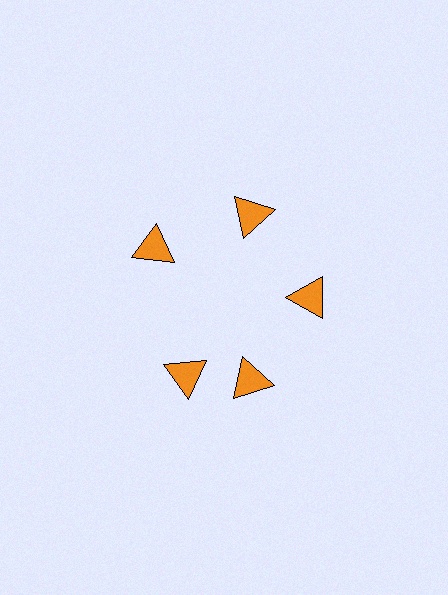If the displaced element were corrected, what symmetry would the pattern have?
It would have 5-fold rotational symmetry — the pattern would map onto itself every 72 degrees.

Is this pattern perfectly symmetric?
No. The 5 orange triangles are arranged in a ring, but one element near the 8 o'clock position is rotated out of alignment along the ring, breaking the 5-fold rotational symmetry.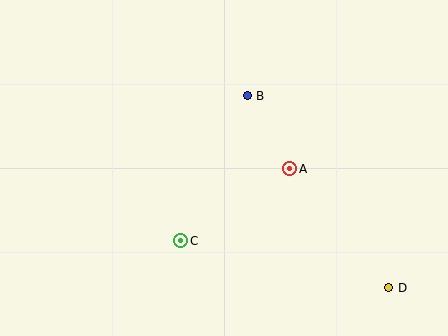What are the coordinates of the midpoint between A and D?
The midpoint between A and D is at (339, 228).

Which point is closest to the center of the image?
Point A at (290, 169) is closest to the center.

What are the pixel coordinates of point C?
Point C is at (181, 241).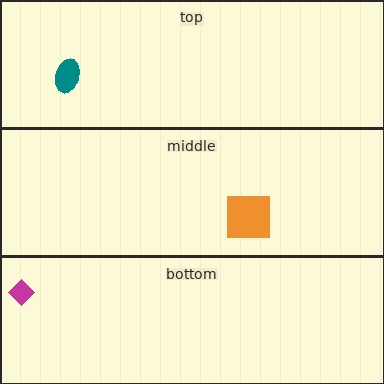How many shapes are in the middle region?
1.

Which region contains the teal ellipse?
The top region.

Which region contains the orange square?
The middle region.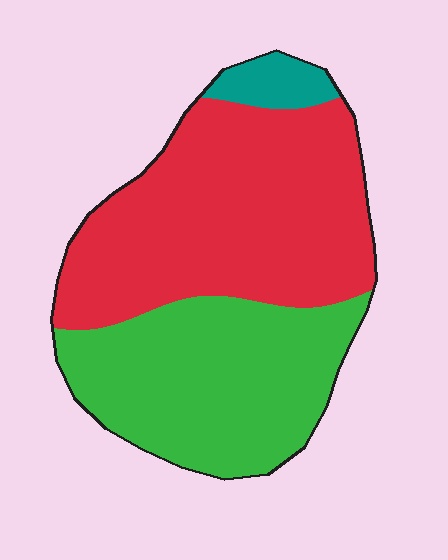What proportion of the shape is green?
Green takes up between a quarter and a half of the shape.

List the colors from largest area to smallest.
From largest to smallest: red, green, teal.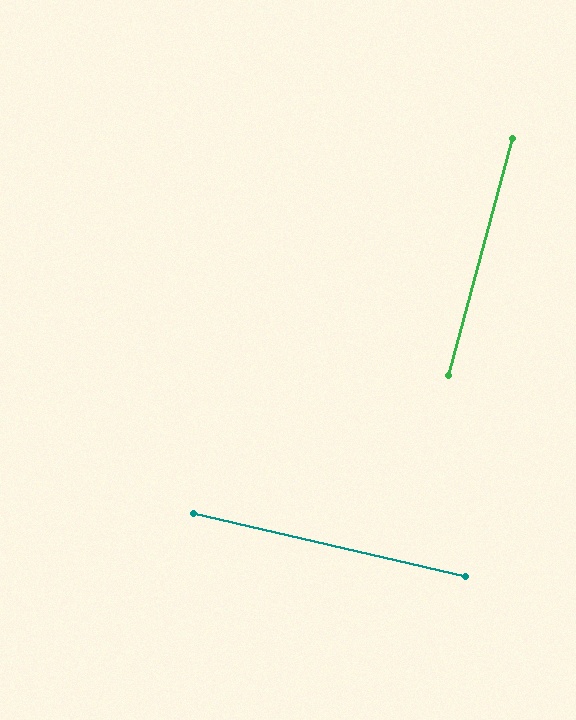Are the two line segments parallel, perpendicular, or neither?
Perpendicular — they meet at approximately 88°.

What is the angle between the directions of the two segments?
Approximately 88 degrees.